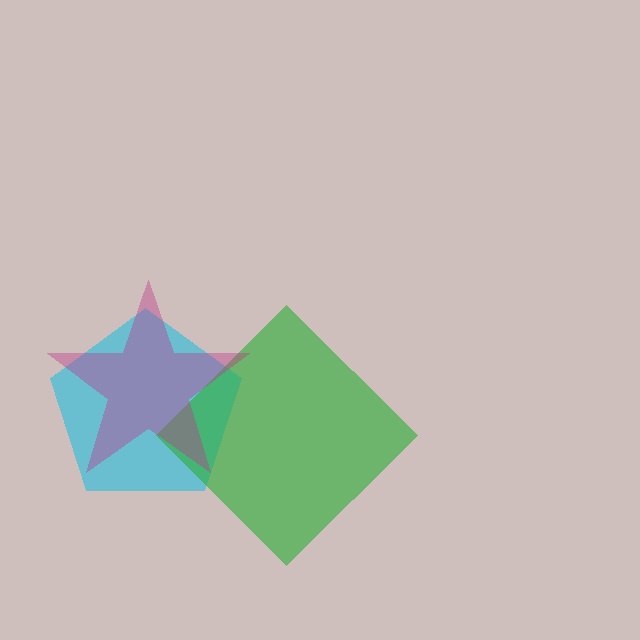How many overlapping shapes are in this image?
There are 3 overlapping shapes in the image.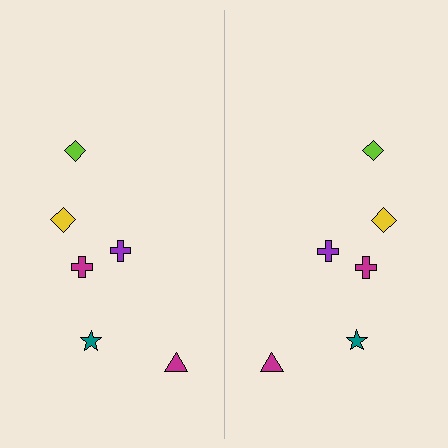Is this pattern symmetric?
Yes, this pattern has bilateral (reflection) symmetry.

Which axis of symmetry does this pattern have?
The pattern has a vertical axis of symmetry running through the center of the image.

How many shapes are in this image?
There are 12 shapes in this image.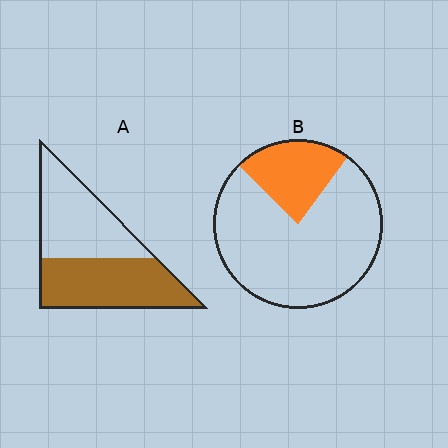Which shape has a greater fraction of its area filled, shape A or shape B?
Shape A.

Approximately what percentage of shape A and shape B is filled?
A is approximately 50% and B is approximately 25%.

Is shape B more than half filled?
No.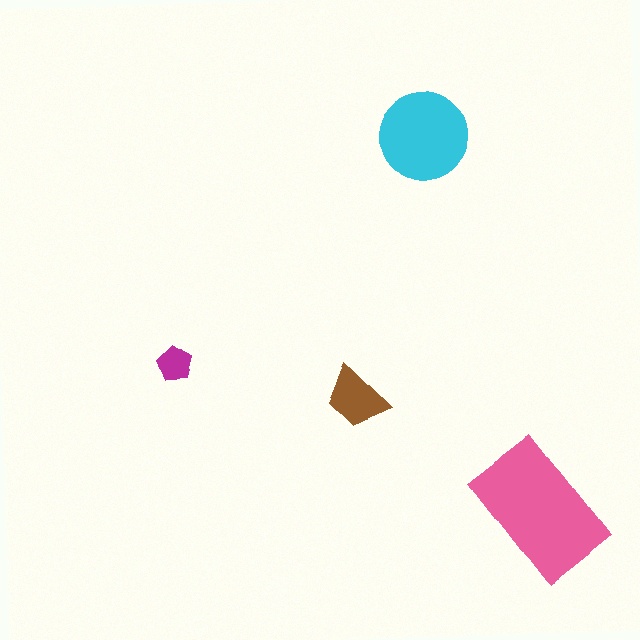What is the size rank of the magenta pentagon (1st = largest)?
4th.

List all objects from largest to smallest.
The pink rectangle, the cyan circle, the brown trapezoid, the magenta pentagon.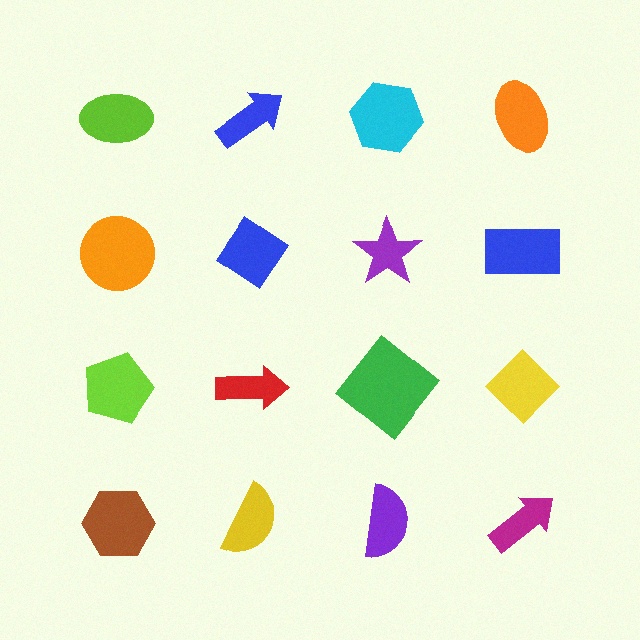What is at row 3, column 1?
A lime pentagon.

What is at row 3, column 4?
A yellow diamond.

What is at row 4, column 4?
A magenta arrow.